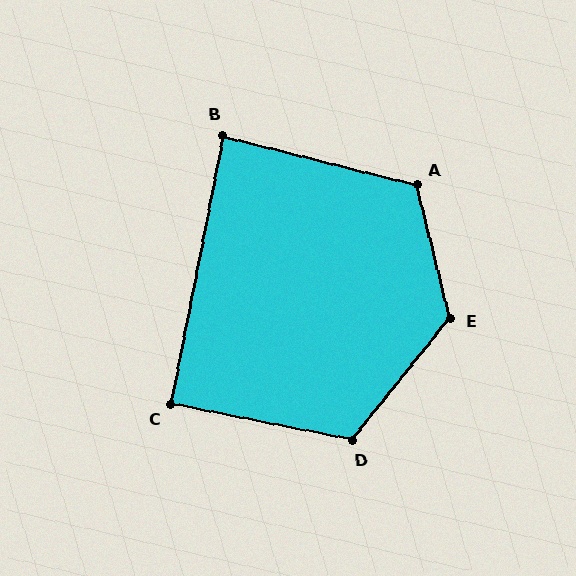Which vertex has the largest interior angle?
E, at approximately 127 degrees.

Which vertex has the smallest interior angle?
B, at approximately 87 degrees.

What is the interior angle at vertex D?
Approximately 118 degrees (obtuse).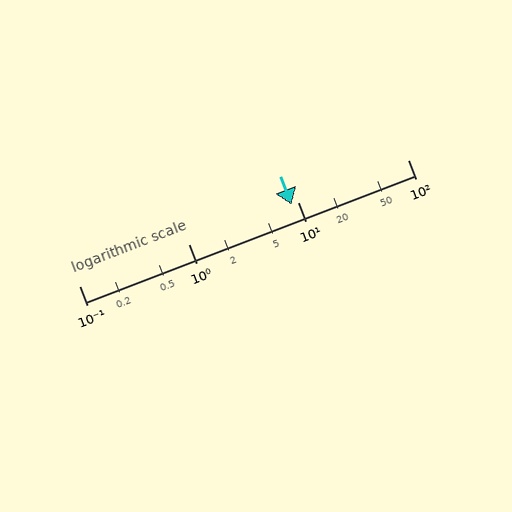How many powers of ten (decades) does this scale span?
The scale spans 3 decades, from 0.1 to 100.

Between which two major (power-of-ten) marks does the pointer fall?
The pointer is between 1 and 10.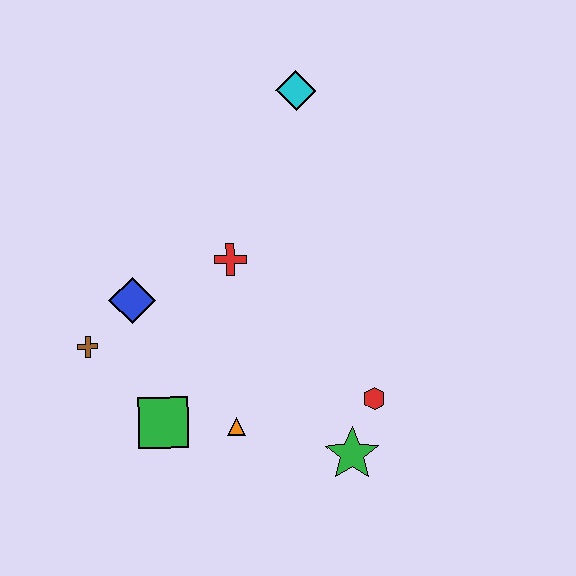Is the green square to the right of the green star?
No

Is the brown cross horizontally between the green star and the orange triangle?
No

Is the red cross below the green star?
No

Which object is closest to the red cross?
The blue diamond is closest to the red cross.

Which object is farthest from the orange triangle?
The cyan diamond is farthest from the orange triangle.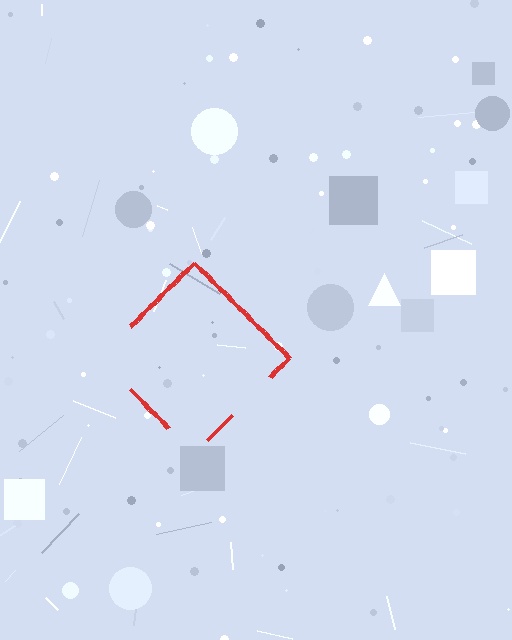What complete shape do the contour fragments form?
The contour fragments form a diamond.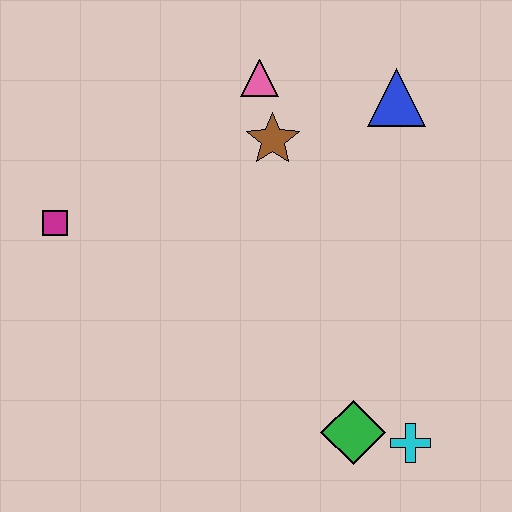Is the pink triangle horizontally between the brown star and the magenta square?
Yes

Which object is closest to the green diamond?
The cyan cross is closest to the green diamond.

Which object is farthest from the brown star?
The cyan cross is farthest from the brown star.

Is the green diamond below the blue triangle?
Yes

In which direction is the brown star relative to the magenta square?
The brown star is to the right of the magenta square.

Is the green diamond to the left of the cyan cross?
Yes